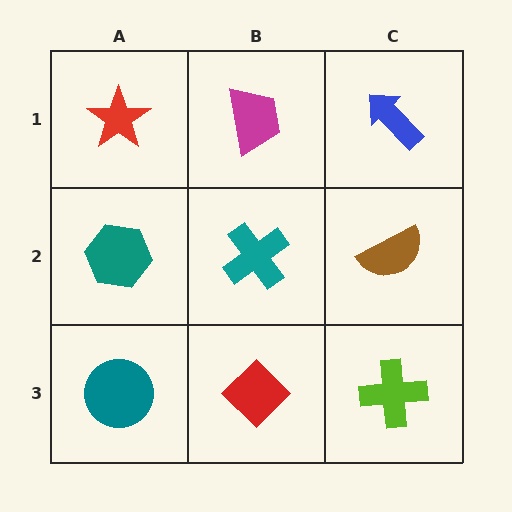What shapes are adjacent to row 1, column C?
A brown semicircle (row 2, column C), a magenta trapezoid (row 1, column B).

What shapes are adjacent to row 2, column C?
A blue arrow (row 1, column C), a lime cross (row 3, column C), a teal cross (row 2, column B).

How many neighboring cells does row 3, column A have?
2.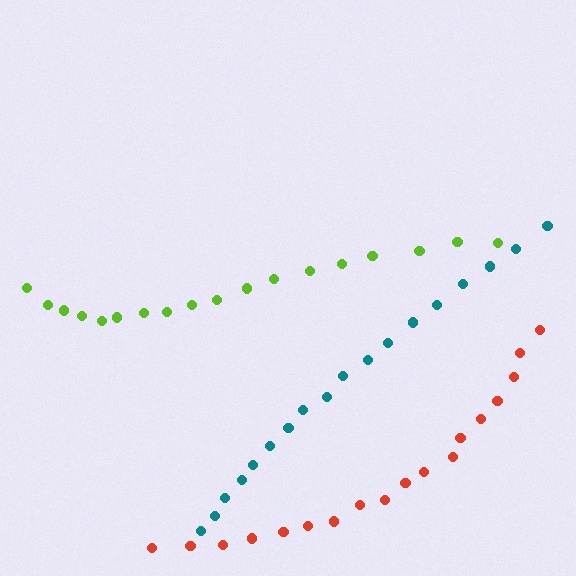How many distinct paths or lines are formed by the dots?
There are 3 distinct paths.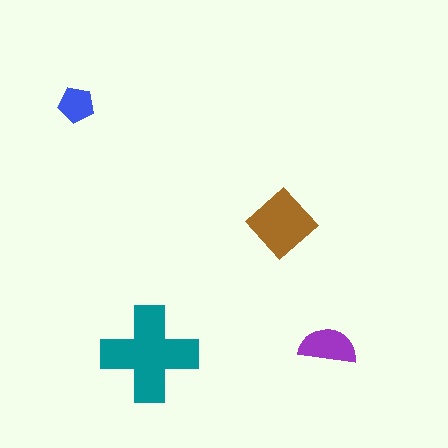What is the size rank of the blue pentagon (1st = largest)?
4th.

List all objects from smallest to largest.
The blue pentagon, the purple semicircle, the brown diamond, the teal cross.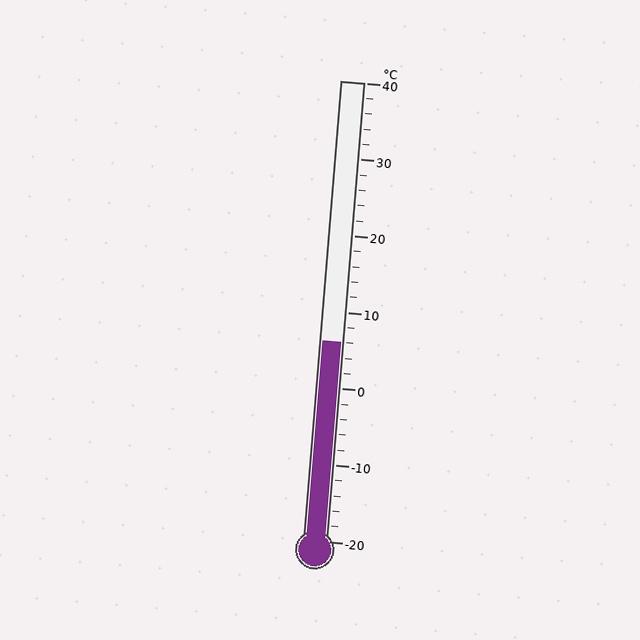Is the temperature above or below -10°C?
The temperature is above -10°C.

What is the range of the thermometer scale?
The thermometer scale ranges from -20°C to 40°C.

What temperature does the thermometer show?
The thermometer shows approximately 6°C.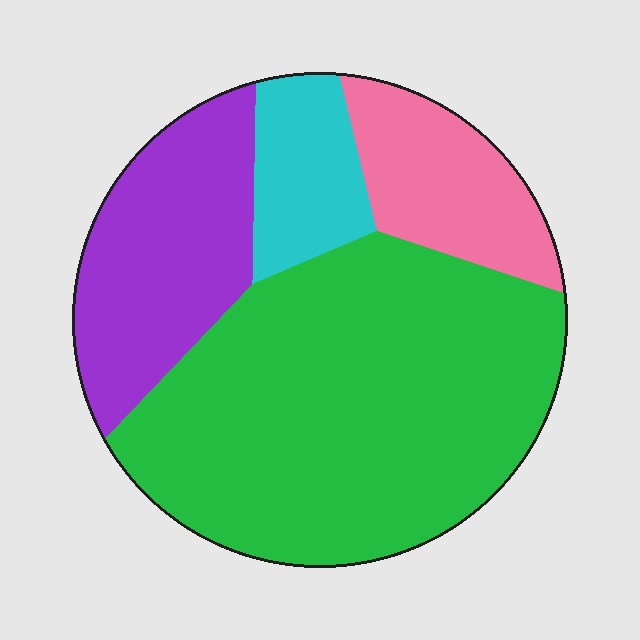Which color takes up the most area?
Green, at roughly 55%.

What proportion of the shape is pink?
Pink takes up less than a quarter of the shape.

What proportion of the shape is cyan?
Cyan covers about 10% of the shape.